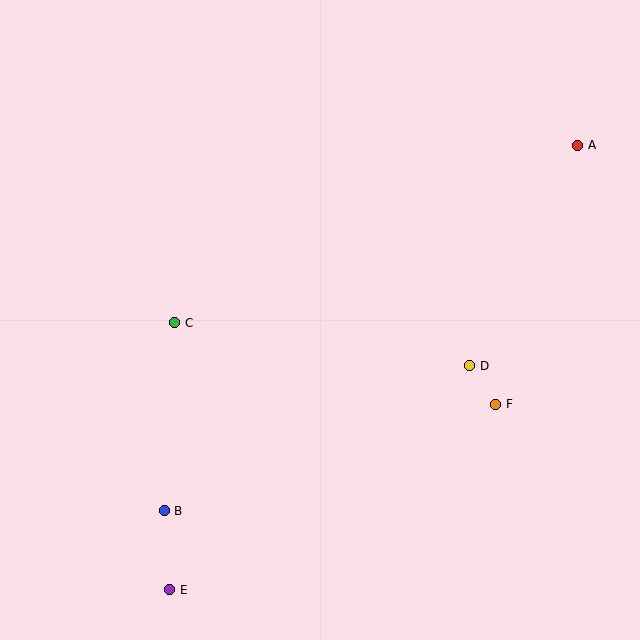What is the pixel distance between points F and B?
The distance between F and B is 348 pixels.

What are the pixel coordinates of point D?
Point D is at (470, 366).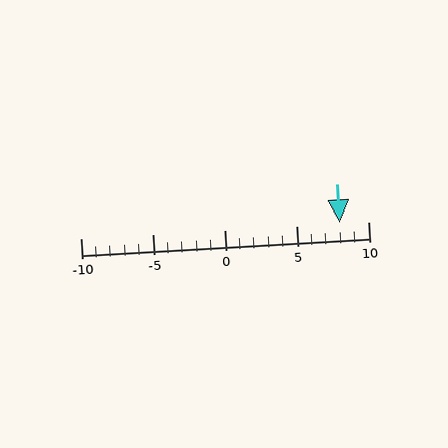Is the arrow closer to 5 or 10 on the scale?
The arrow is closer to 10.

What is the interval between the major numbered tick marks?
The major tick marks are spaced 5 units apart.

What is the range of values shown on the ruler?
The ruler shows values from -10 to 10.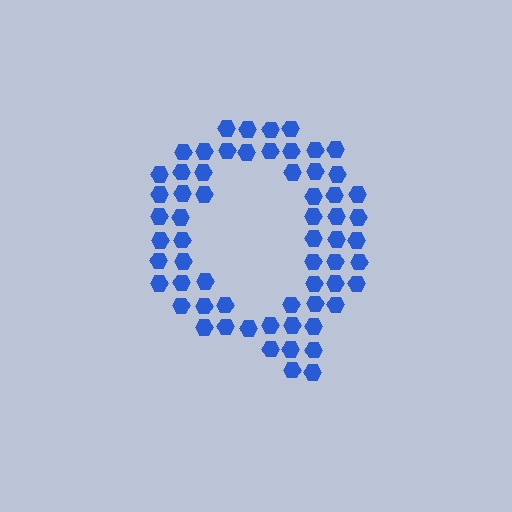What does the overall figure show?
The overall figure shows the letter Q.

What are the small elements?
The small elements are hexagons.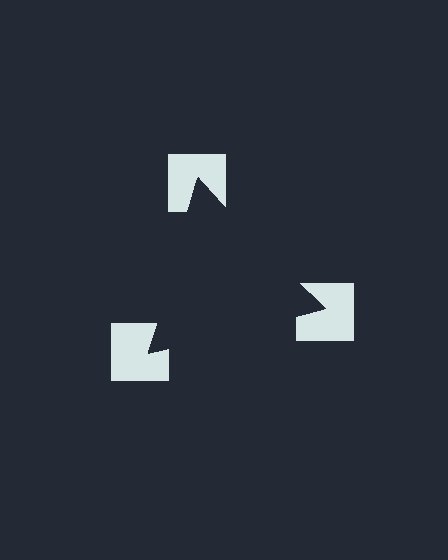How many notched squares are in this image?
There are 3 — one at each vertex of the illusory triangle.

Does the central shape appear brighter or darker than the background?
It typically appears slightly darker than the background, even though no actual brightness change is drawn.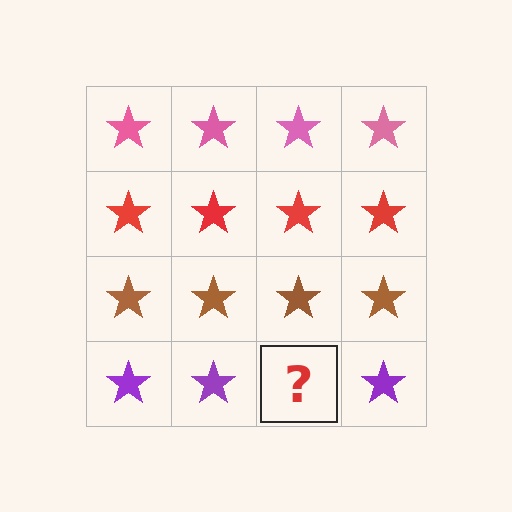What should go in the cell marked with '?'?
The missing cell should contain a purple star.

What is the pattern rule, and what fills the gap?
The rule is that each row has a consistent color. The gap should be filled with a purple star.